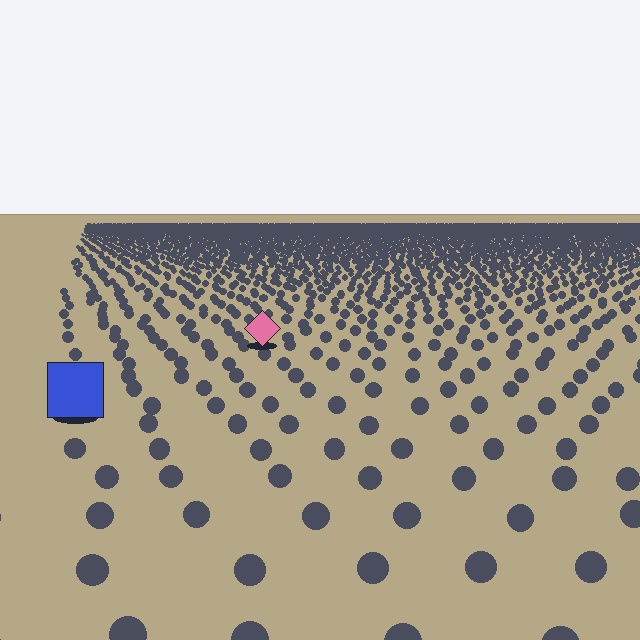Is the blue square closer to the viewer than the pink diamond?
Yes. The blue square is closer — you can tell from the texture gradient: the ground texture is coarser near it.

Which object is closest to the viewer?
The blue square is closest. The texture marks near it are larger and more spread out.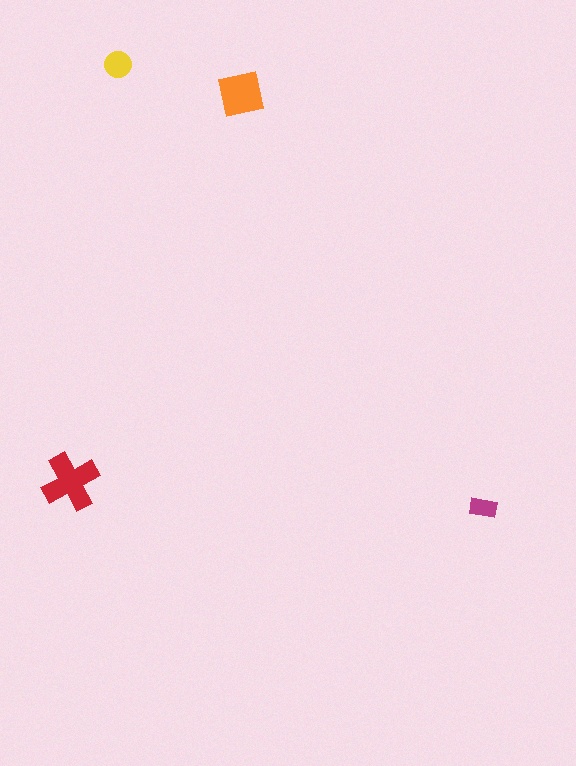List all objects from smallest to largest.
The magenta rectangle, the yellow circle, the orange square, the red cross.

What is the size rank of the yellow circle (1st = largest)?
3rd.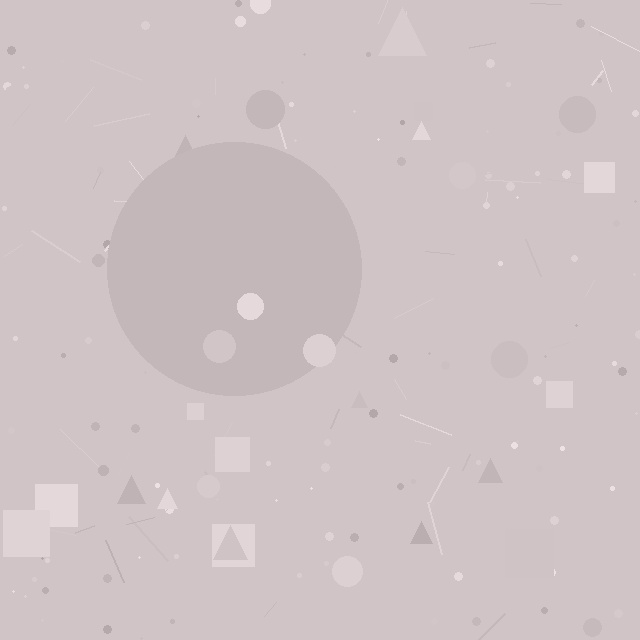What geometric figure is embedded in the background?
A circle is embedded in the background.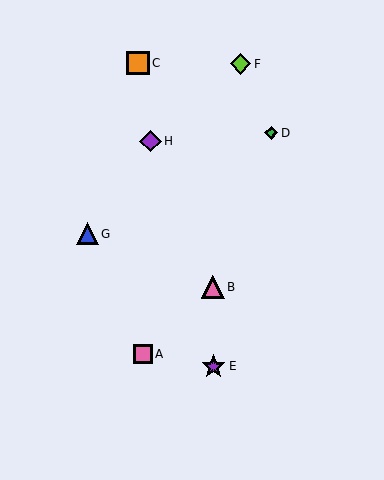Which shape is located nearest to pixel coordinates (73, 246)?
The blue triangle (labeled G) at (87, 234) is nearest to that location.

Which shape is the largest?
The purple star (labeled E) is the largest.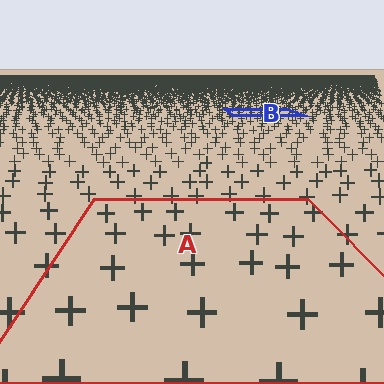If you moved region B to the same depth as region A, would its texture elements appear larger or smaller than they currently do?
They would appear larger. At a closer depth, the same texture elements are projected at a bigger on-screen size.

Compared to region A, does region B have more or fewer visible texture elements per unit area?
Region B has more texture elements per unit area — they are packed more densely because it is farther away.